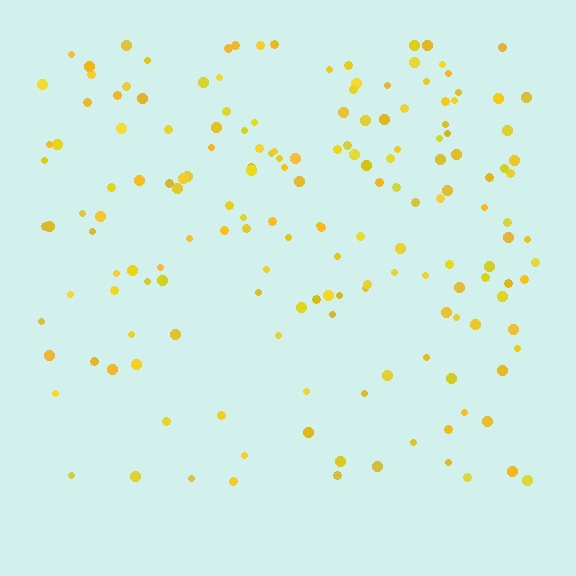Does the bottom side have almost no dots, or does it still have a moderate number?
Still a moderate number, just noticeably fewer than the top.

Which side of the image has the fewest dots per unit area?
The bottom.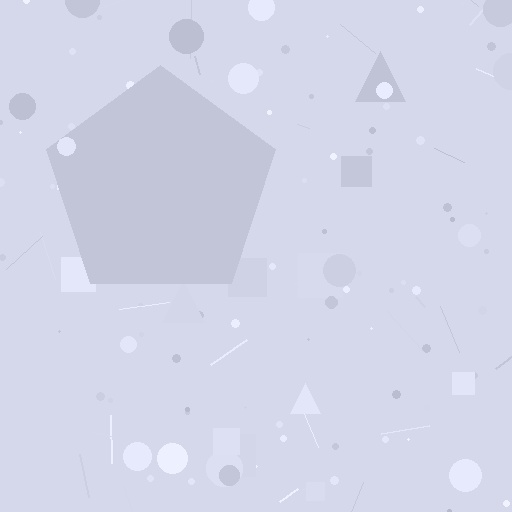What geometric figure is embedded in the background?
A pentagon is embedded in the background.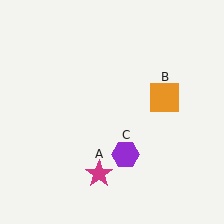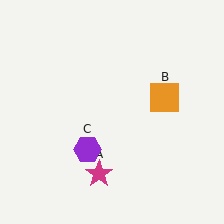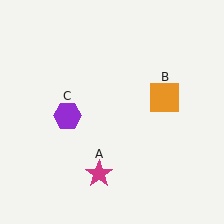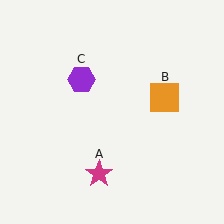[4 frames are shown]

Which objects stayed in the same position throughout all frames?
Magenta star (object A) and orange square (object B) remained stationary.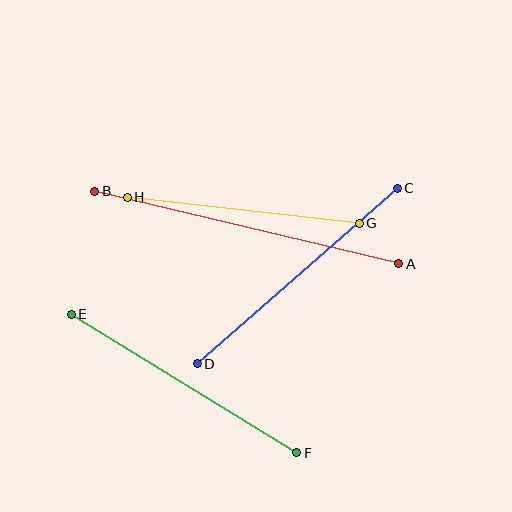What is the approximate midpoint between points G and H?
The midpoint is at approximately (243, 210) pixels.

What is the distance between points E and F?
The distance is approximately 264 pixels.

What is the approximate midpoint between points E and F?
The midpoint is at approximately (184, 384) pixels.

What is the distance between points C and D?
The distance is approximately 266 pixels.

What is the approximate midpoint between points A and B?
The midpoint is at approximately (247, 228) pixels.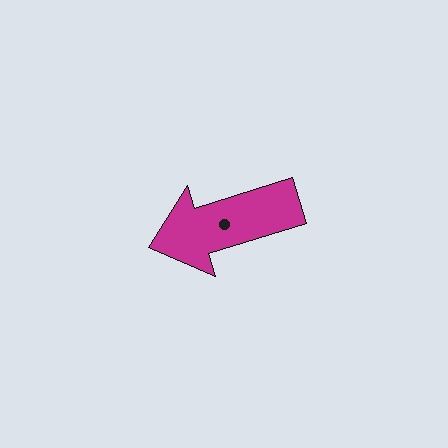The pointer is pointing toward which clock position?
Roughly 8 o'clock.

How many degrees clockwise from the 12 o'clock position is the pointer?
Approximately 253 degrees.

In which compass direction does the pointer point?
West.